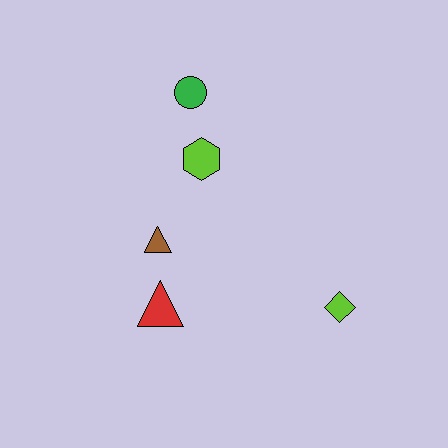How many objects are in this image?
There are 5 objects.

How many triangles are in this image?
There are 2 triangles.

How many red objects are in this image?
There is 1 red object.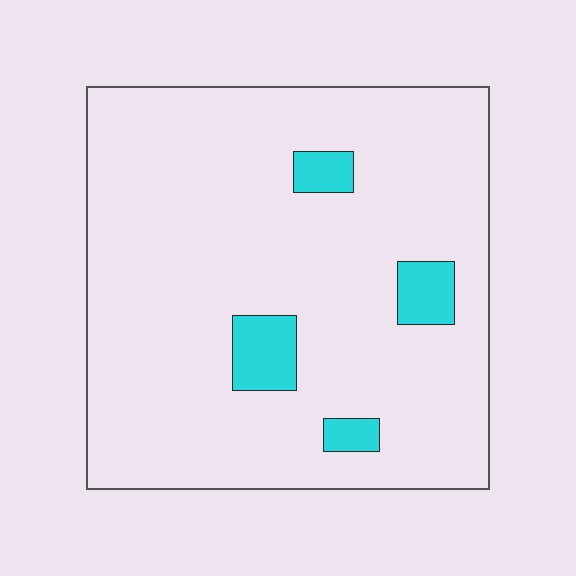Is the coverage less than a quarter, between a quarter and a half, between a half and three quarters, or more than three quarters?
Less than a quarter.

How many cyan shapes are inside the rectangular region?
4.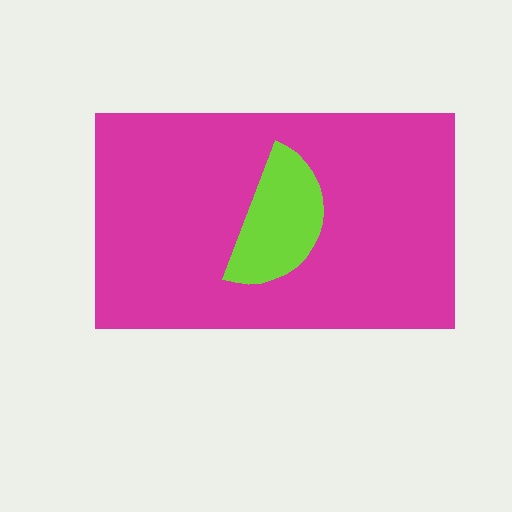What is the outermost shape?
The magenta rectangle.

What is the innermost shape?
The lime semicircle.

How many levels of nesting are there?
2.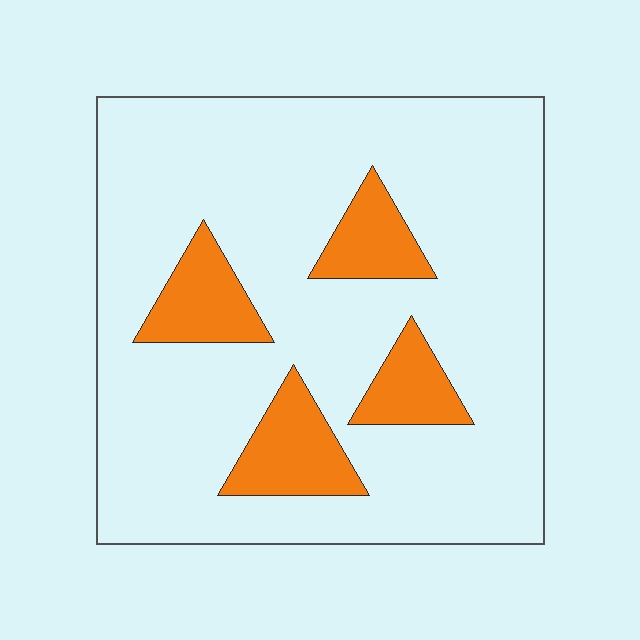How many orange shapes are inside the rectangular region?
4.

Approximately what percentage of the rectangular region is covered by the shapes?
Approximately 15%.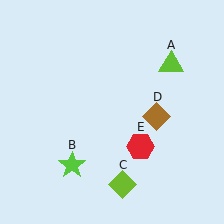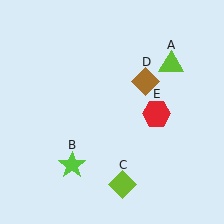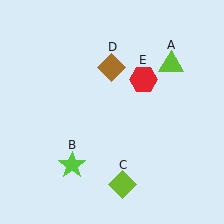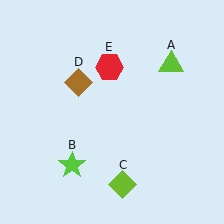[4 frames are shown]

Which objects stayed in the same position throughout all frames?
Lime triangle (object A) and lime star (object B) and lime diamond (object C) remained stationary.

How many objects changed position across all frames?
2 objects changed position: brown diamond (object D), red hexagon (object E).